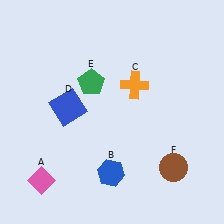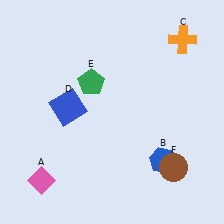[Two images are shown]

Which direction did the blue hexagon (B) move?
The blue hexagon (B) moved right.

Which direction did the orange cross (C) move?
The orange cross (C) moved right.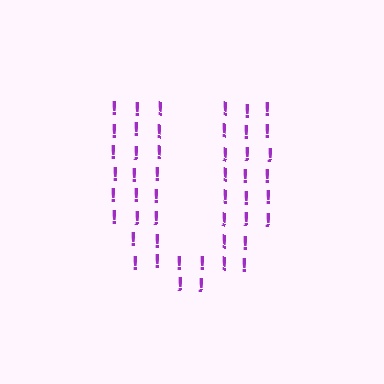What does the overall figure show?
The overall figure shows the letter U.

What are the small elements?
The small elements are exclamation marks.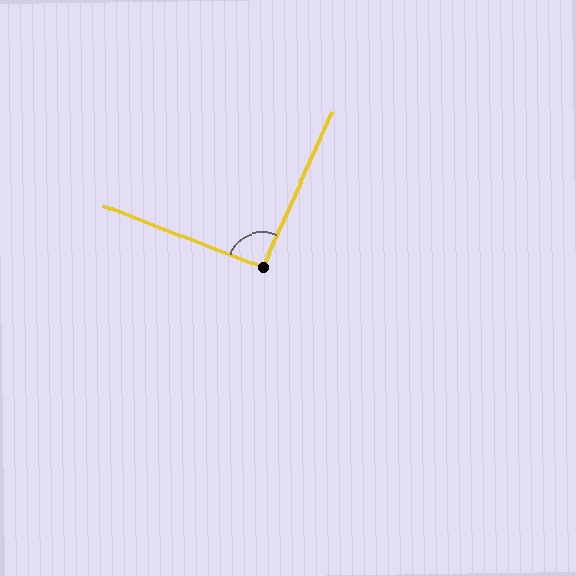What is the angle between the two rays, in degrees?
Approximately 93 degrees.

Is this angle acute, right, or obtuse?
It is approximately a right angle.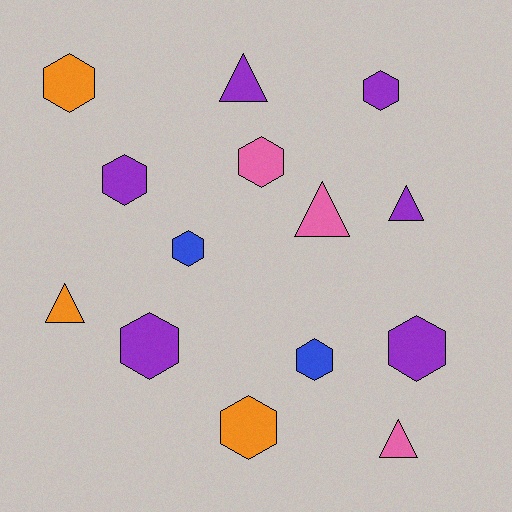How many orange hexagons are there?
There are 2 orange hexagons.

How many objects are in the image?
There are 14 objects.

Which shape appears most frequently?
Hexagon, with 9 objects.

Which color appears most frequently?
Purple, with 6 objects.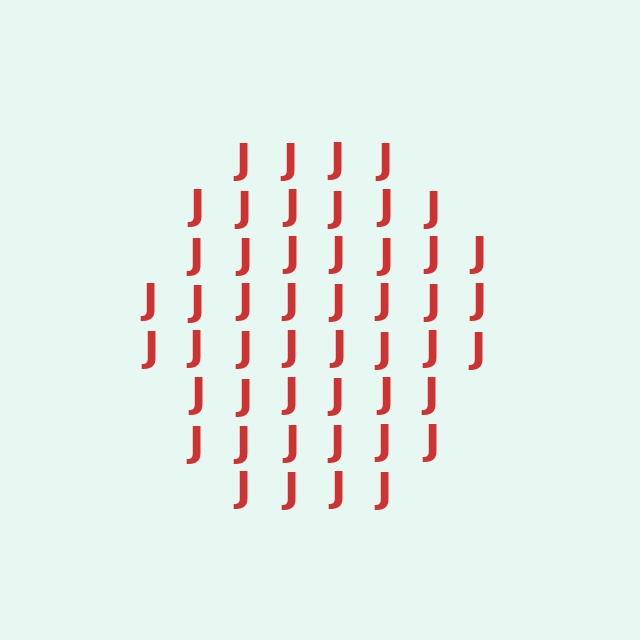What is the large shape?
The large shape is a hexagon.